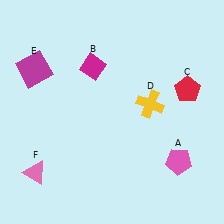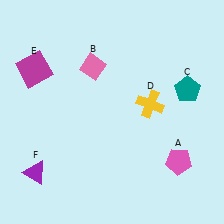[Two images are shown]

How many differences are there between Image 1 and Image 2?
There are 3 differences between the two images.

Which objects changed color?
B changed from magenta to pink. C changed from red to teal. F changed from pink to purple.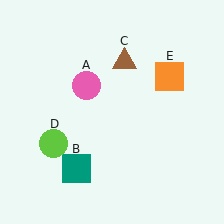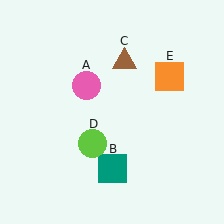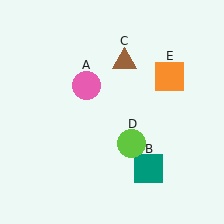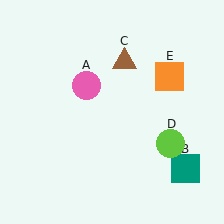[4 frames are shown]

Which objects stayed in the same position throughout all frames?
Pink circle (object A) and brown triangle (object C) and orange square (object E) remained stationary.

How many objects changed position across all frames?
2 objects changed position: teal square (object B), lime circle (object D).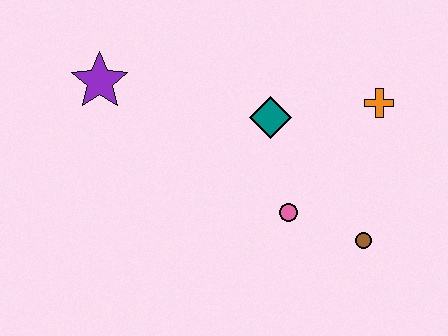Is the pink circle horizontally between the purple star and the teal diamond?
No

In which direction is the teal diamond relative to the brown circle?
The teal diamond is above the brown circle.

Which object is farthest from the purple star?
The brown circle is farthest from the purple star.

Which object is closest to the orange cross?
The teal diamond is closest to the orange cross.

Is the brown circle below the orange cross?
Yes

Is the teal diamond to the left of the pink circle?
Yes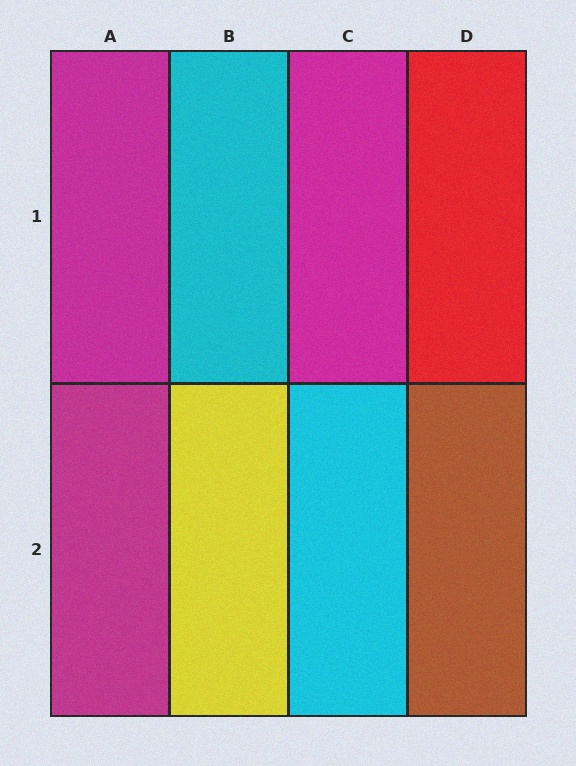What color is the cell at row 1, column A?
Magenta.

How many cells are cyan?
2 cells are cyan.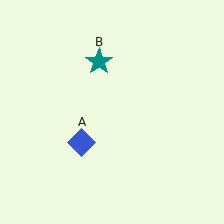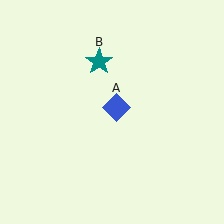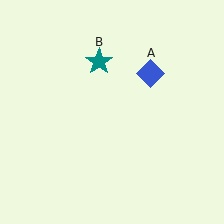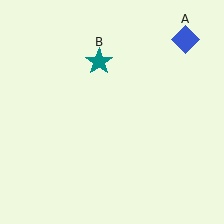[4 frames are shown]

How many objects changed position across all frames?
1 object changed position: blue diamond (object A).